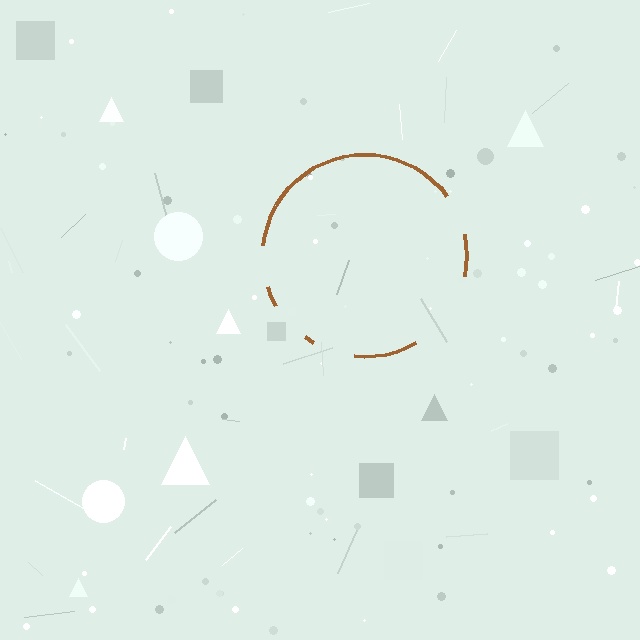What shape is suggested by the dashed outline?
The dashed outline suggests a circle.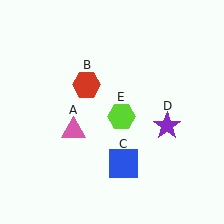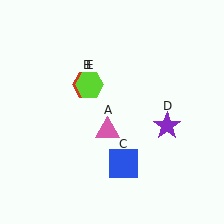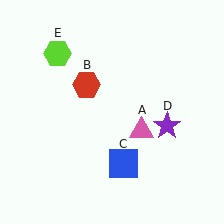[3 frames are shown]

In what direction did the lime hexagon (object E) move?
The lime hexagon (object E) moved up and to the left.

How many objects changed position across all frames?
2 objects changed position: pink triangle (object A), lime hexagon (object E).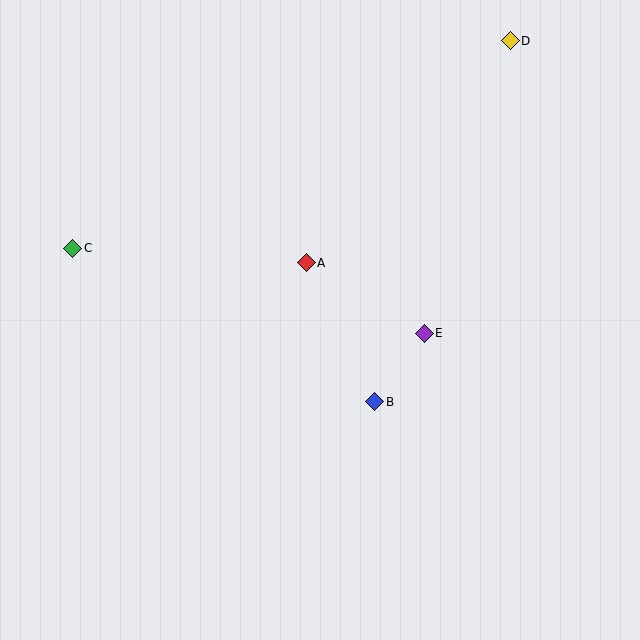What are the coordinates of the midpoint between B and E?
The midpoint between B and E is at (399, 368).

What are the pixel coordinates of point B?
Point B is at (375, 402).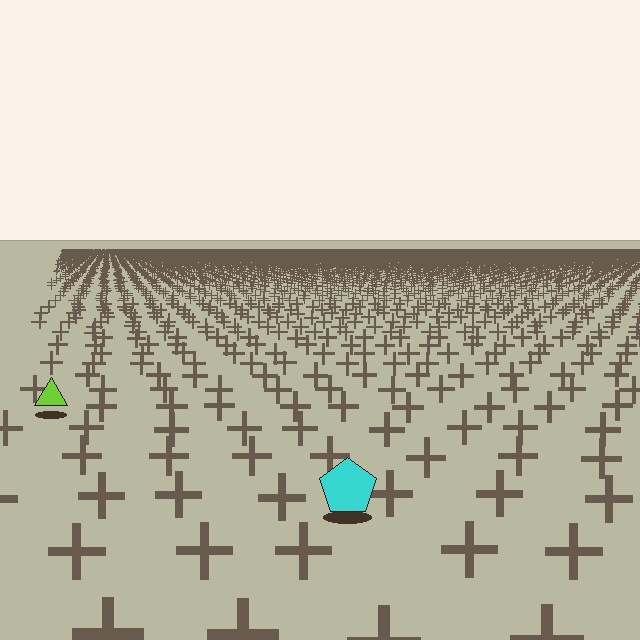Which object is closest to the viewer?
The cyan pentagon is closest. The texture marks near it are larger and more spread out.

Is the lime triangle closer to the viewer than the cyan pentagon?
No. The cyan pentagon is closer — you can tell from the texture gradient: the ground texture is coarser near it.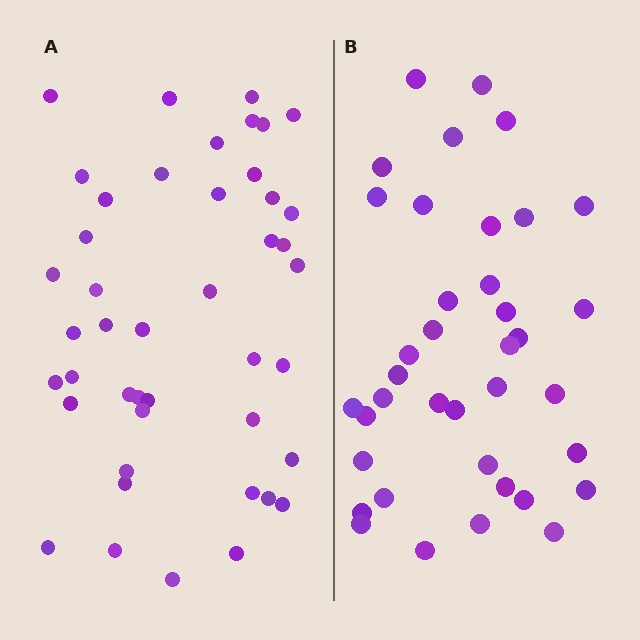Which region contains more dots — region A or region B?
Region A (the left region) has more dots.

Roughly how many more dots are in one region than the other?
Region A has about 6 more dots than region B.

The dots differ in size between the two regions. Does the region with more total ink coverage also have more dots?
No. Region B has more total ink coverage because its dots are larger, but region A actually contains more individual dots. Total area can be misleading — the number of items is what matters here.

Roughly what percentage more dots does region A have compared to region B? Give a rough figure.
About 15% more.